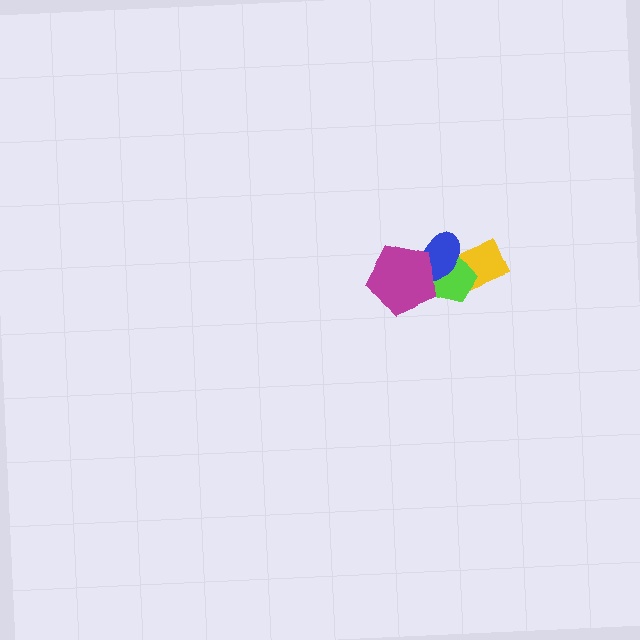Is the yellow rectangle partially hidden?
Yes, it is partially covered by another shape.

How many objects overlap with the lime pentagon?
3 objects overlap with the lime pentagon.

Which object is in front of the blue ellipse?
The magenta pentagon is in front of the blue ellipse.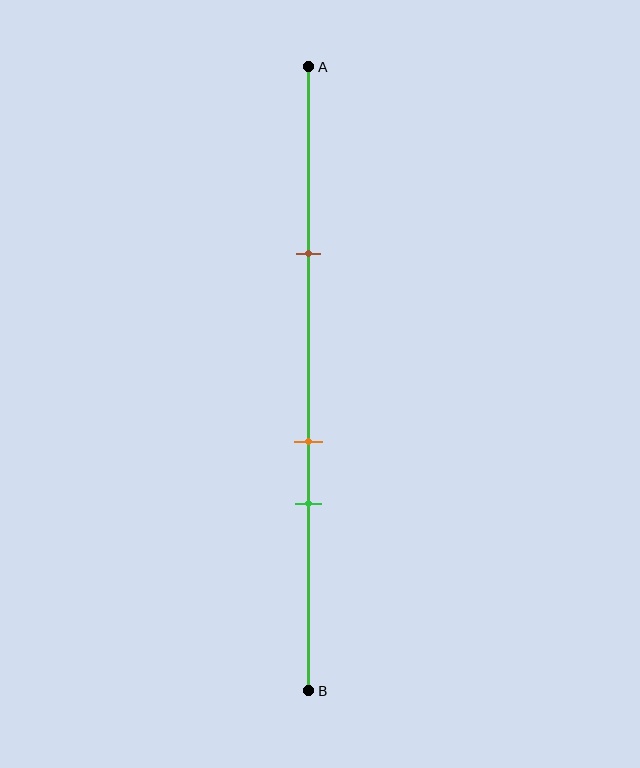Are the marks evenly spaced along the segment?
No, the marks are not evenly spaced.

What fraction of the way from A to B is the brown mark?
The brown mark is approximately 30% (0.3) of the way from A to B.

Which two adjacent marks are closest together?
The orange and green marks are the closest adjacent pair.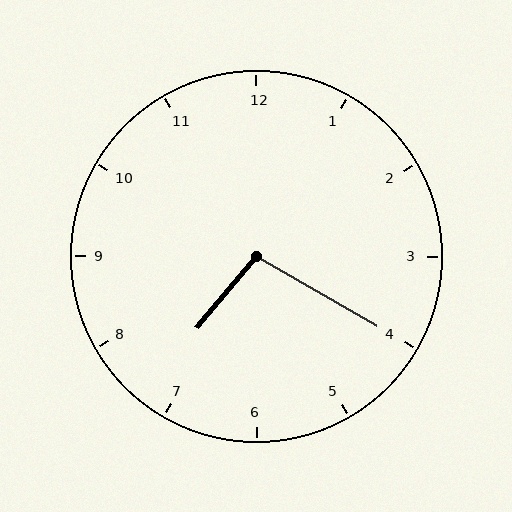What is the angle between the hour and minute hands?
Approximately 100 degrees.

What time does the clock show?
7:20.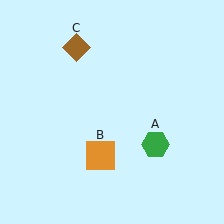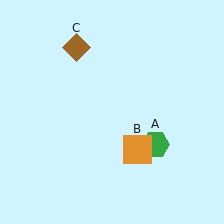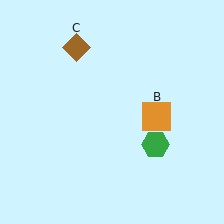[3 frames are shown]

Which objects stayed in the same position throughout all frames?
Green hexagon (object A) and brown diamond (object C) remained stationary.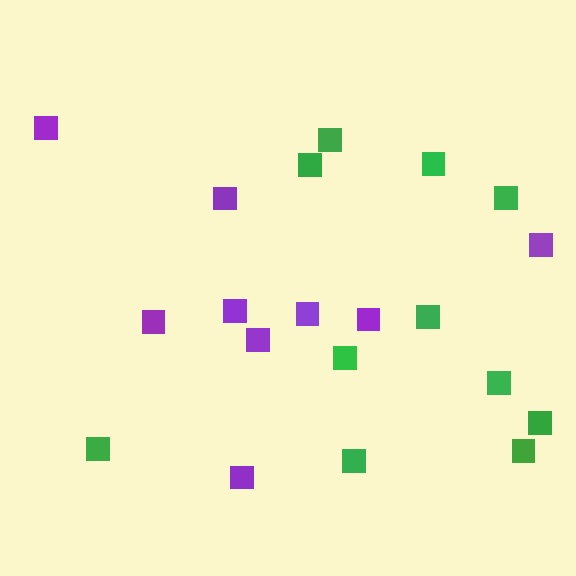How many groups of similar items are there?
There are 2 groups: one group of purple squares (9) and one group of green squares (11).